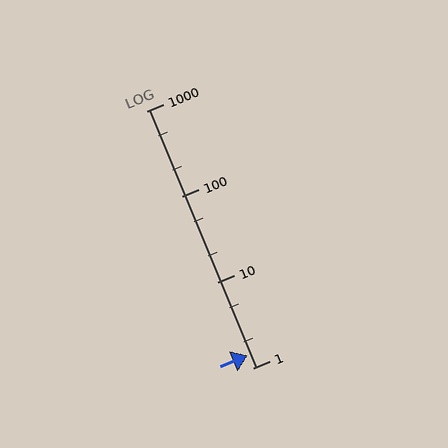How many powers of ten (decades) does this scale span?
The scale spans 3 decades, from 1 to 1000.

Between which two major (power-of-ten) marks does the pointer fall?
The pointer is between 1 and 10.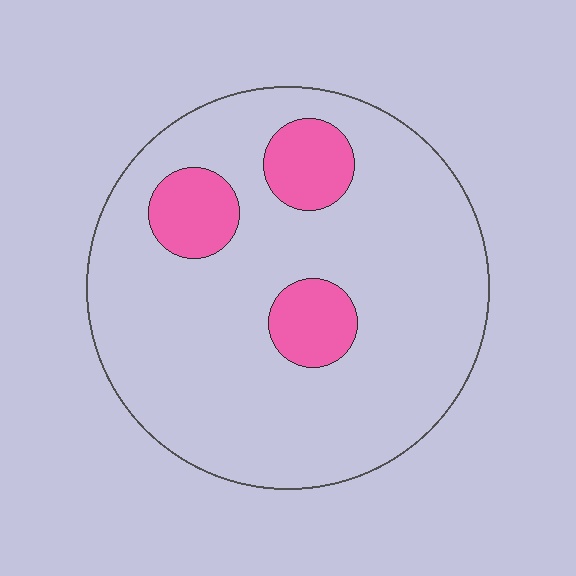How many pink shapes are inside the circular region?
3.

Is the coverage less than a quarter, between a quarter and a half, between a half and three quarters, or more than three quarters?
Less than a quarter.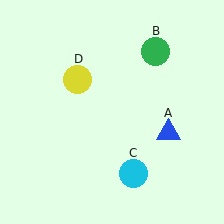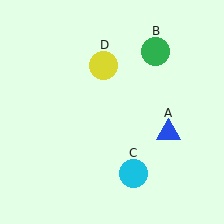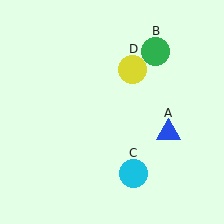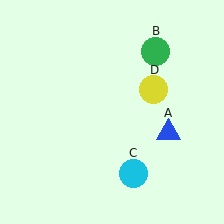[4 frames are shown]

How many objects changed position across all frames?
1 object changed position: yellow circle (object D).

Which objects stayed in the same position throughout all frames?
Blue triangle (object A) and green circle (object B) and cyan circle (object C) remained stationary.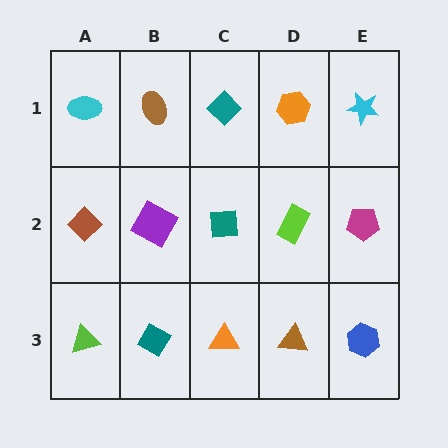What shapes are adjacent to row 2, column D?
An orange hexagon (row 1, column D), a brown triangle (row 3, column D), a teal square (row 2, column C), a magenta pentagon (row 2, column E).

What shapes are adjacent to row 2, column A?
A cyan ellipse (row 1, column A), a lime triangle (row 3, column A), a purple square (row 2, column B).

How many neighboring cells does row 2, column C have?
4.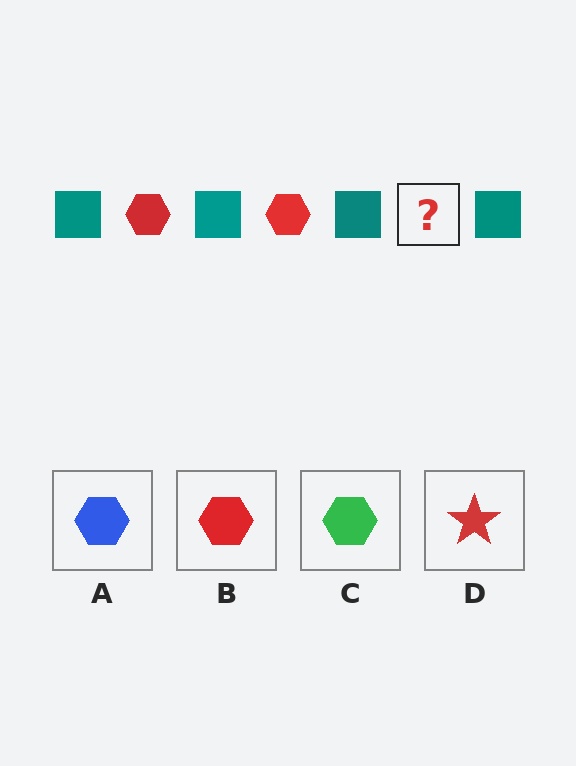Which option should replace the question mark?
Option B.